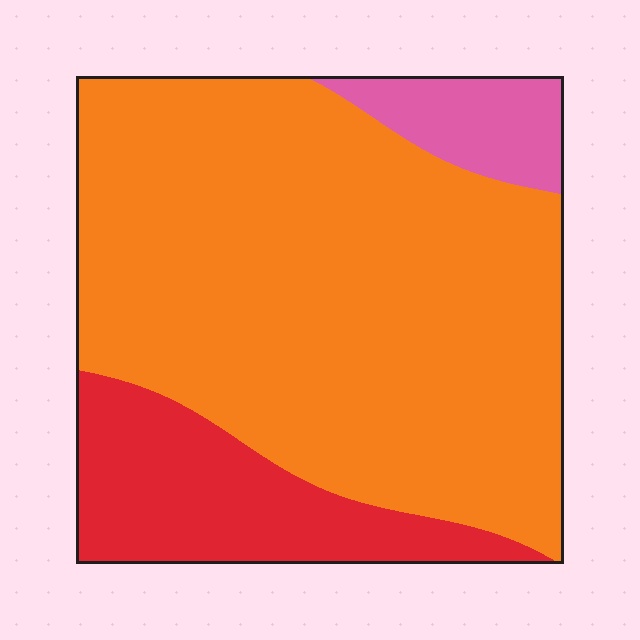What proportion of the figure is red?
Red covers around 20% of the figure.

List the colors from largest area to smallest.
From largest to smallest: orange, red, pink.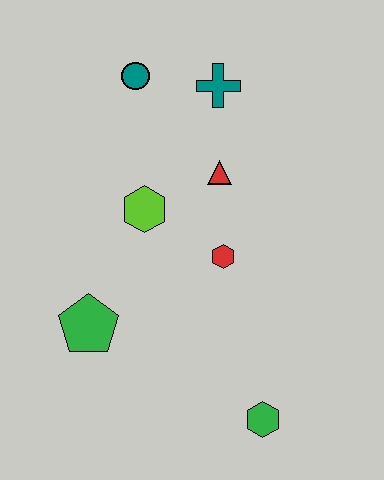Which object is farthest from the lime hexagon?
The green hexagon is farthest from the lime hexagon.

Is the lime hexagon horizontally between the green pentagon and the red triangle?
Yes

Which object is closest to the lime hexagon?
The red triangle is closest to the lime hexagon.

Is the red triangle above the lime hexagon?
Yes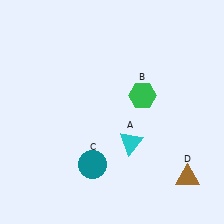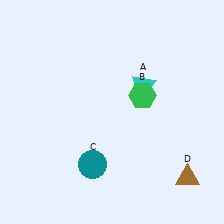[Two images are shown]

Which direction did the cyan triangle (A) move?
The cyan triangle (A) moved up.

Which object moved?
The cyan triangle (A) moved up.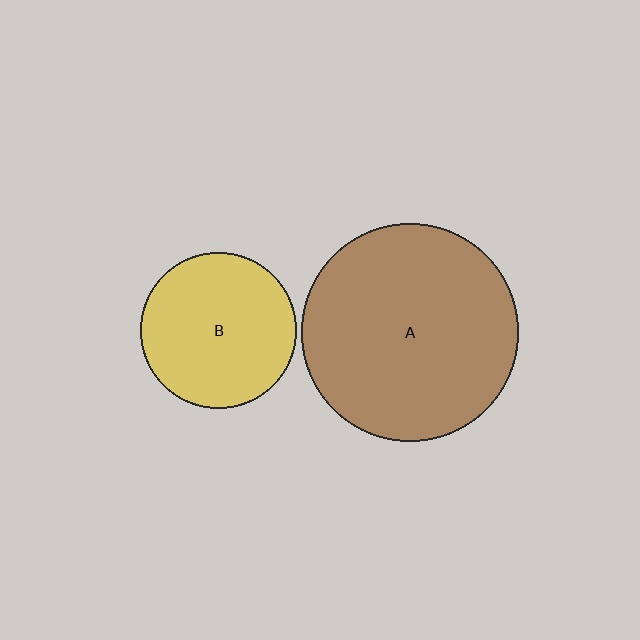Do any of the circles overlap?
No, none of the circles overlap.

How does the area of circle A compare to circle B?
Approximately 1.9 times.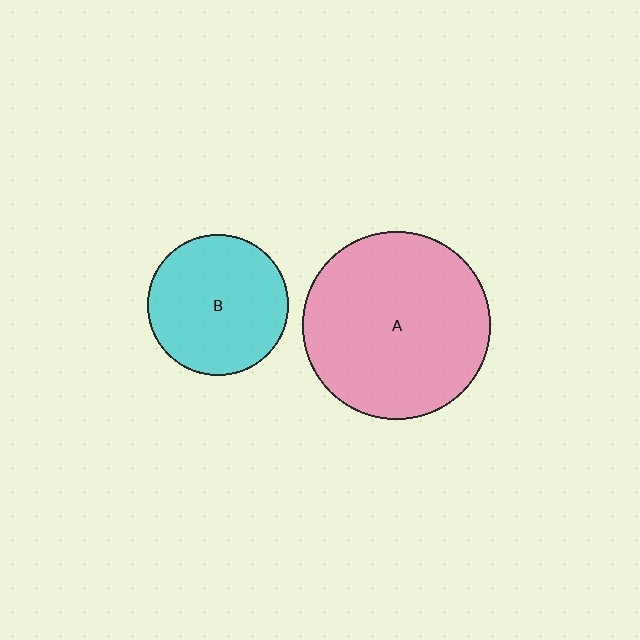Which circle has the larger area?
Circle A (pink).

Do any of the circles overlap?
No, none of the circles overlap.